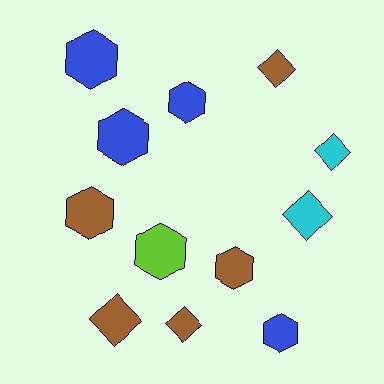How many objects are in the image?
There are 12 objects.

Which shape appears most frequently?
Hexagon, with 7 objects.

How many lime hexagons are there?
There is 1 lime hexagon.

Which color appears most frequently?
Brown, with 5 objects.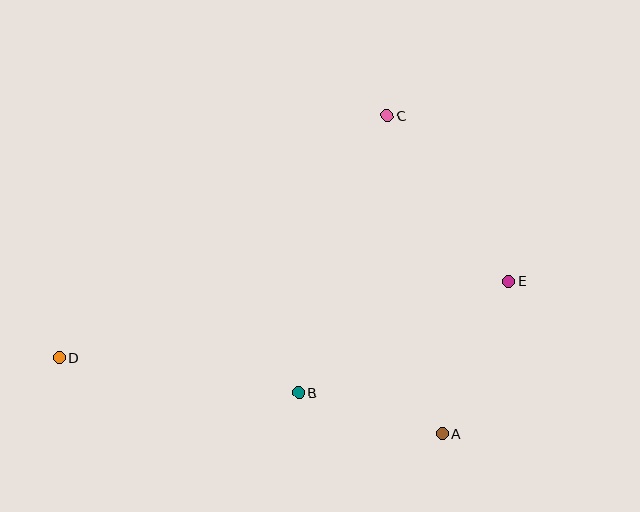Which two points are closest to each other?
Points A and B are closest to each other.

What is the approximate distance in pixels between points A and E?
The distance between A and E is approximately 166 pixels.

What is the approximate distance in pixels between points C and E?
The distance between C and E is approximately 205 pixels.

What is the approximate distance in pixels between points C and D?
The distance between C and D is approximately 408 pixels.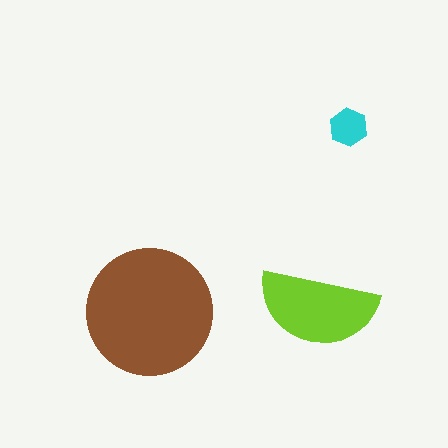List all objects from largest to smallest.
The brown circle, the lime semicircle, the cyan hexagon.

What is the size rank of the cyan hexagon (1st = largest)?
3rd.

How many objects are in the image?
There are 3 objects in the image.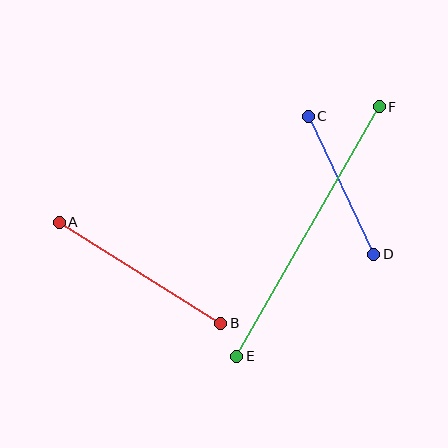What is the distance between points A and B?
The distance is approximately 191 pixels.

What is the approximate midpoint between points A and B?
The midpoint is at approximately (140, 273) pixels.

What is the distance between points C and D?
The distance is approximately 152 pixels.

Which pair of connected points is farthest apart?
Points E and F are farthest apart.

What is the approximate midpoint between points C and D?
The midpoint is at approximately (341, 185) pixels.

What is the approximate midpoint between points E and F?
The midpoint is at approximately (308, 231) pixels.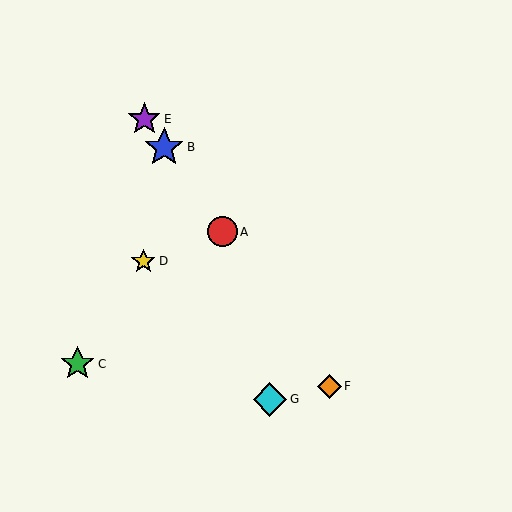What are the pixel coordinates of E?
Object E is at (144, 119).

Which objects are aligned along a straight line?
Objects A, B, E, F are aligned along a straight line.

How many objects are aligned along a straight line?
4 objects (A, B, E, F) are aligned along a straight line.